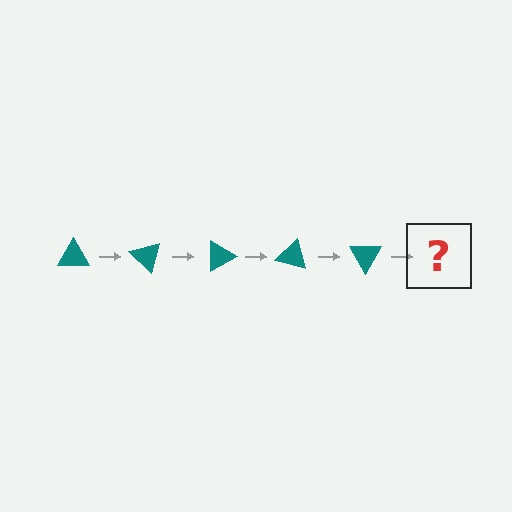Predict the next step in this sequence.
The next step is a teal triangle rotated 225 degrees.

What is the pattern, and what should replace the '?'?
The pattern is that the triangle rotates 45 degrees each step. The '?' should be a teal triangle rotated 225 degrees.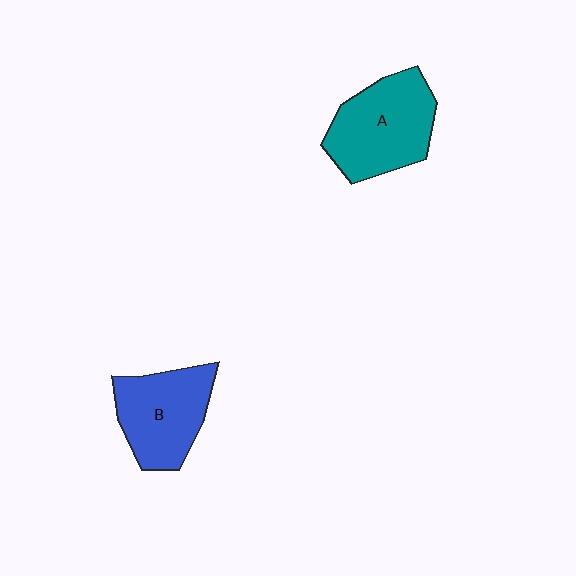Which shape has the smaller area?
Shape B (blue).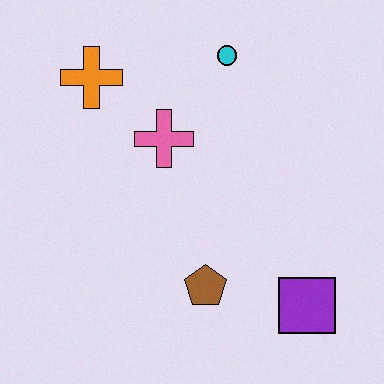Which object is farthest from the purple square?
The orange cross is farthest from the purple square.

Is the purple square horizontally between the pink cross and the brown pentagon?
No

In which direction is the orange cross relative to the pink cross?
The orange cross is to the left of the pink cross.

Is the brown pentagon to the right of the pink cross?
Yes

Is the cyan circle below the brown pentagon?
No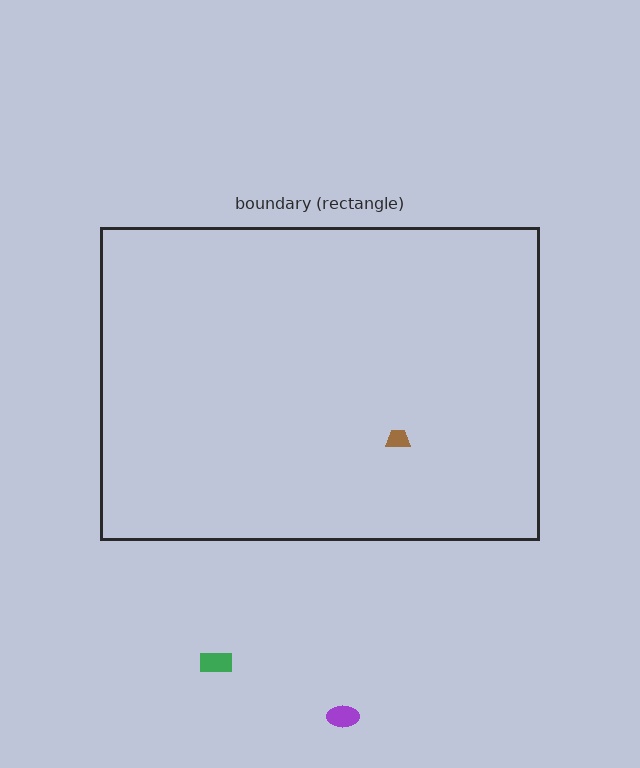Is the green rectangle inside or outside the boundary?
Outside.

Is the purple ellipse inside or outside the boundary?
Outside.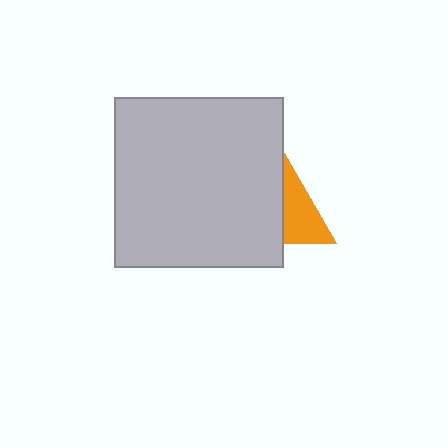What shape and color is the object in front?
The object in front is a light gray square.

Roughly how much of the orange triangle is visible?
A small part of it is visible (roughly 45%).